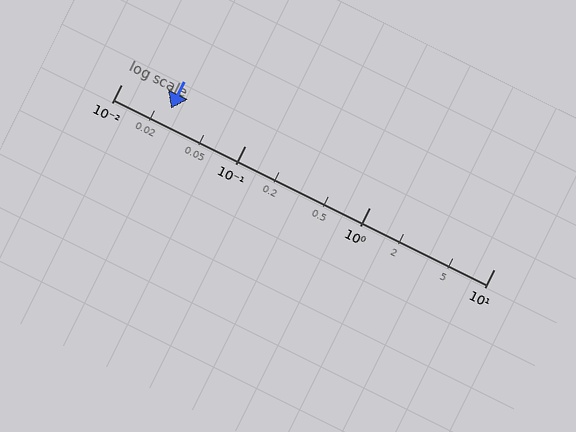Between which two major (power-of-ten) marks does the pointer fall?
The pointer is between 0.01 and 0.1.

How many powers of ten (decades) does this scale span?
The scale spans 3 decades, from 0.01 to 10.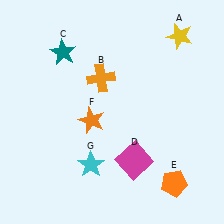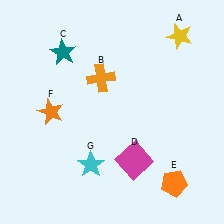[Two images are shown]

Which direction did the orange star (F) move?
The orange star (F) moved left.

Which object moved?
The orange star (F) moved left.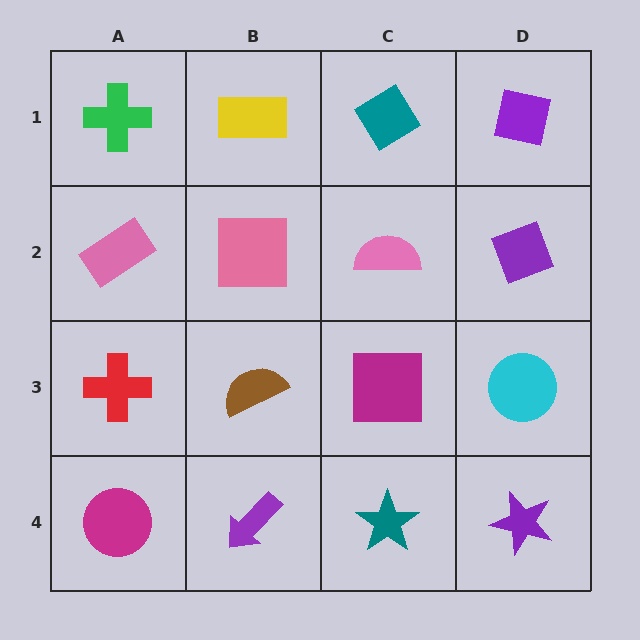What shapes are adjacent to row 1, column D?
A purple diamond (row 2, column D), a teal diamond (row 1, column C).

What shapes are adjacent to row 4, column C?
A magenta square (row 3, column C), a purple arrow (row 4, column B), a purple star (row 4, column D).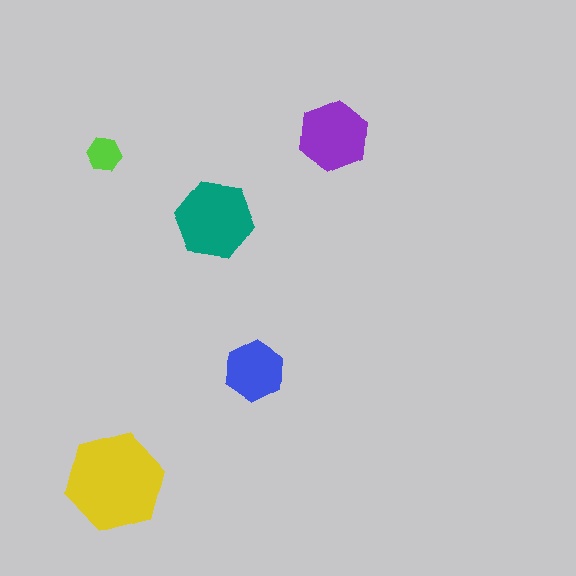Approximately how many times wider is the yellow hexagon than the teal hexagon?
About 1.5 times wider.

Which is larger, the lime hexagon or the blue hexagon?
The blue one.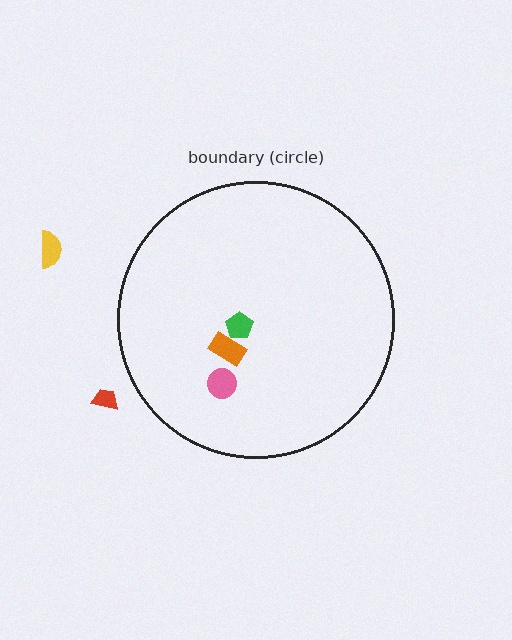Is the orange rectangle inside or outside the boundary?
Inside.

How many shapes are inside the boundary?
3 inside, 2 outside.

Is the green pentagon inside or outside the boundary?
Inside.